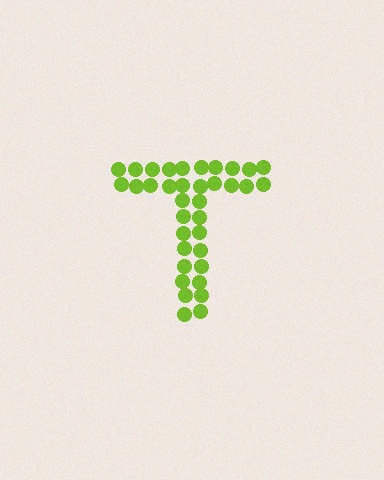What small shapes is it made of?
It is made of small circles.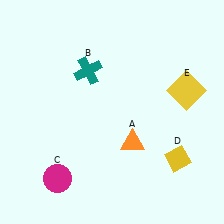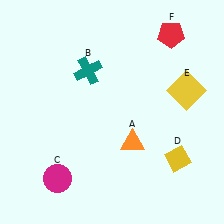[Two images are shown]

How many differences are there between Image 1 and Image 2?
There is 1 difference between the two images.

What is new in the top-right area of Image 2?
A red pentagon (F) was added in the top-right area of Image 2.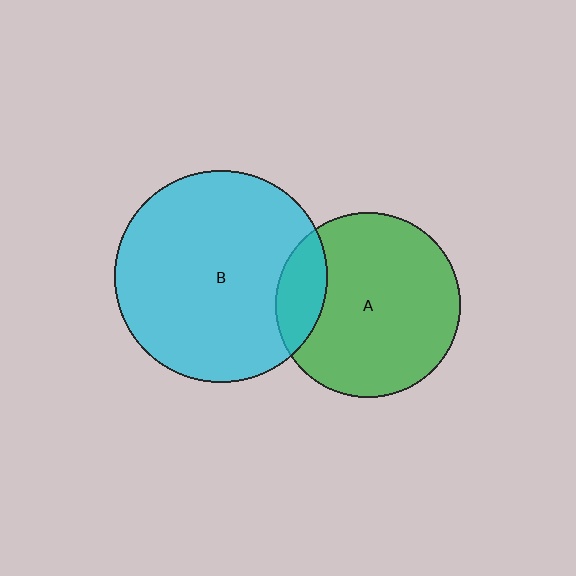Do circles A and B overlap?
Yes.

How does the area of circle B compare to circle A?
Approximately 1.3 times.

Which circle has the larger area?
Circle B (cyan).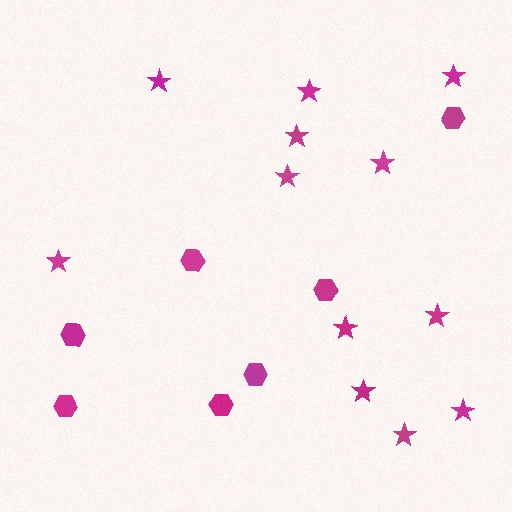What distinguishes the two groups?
There are 2 groups: one group of stars (12) and one group of hexagons (7).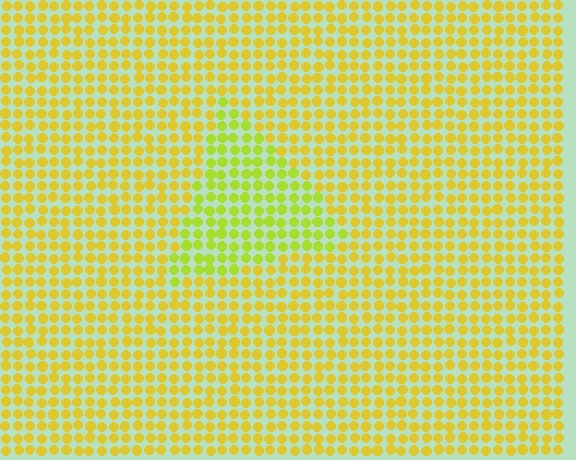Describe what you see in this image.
The image is filled with small yellow elements in a uniform arrangement. A triangle-shaped region is visible where the elements are tinted to a slightly different hue, forming a subtle color boundary.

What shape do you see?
I see a triangle.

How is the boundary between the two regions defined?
The boundary is defined purely by a slight shift in hue (about 26 degrees). Spacing, size, and orientation are identical on both sides.